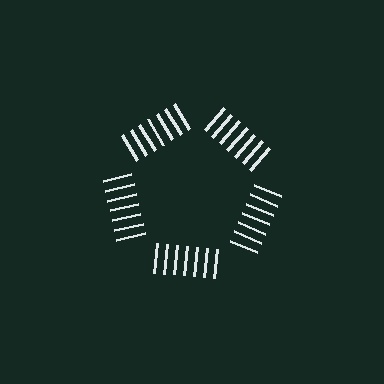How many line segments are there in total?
35 — 7 along each of the 5 edges.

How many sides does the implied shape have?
5 sides — the line-ends trace a pentagon.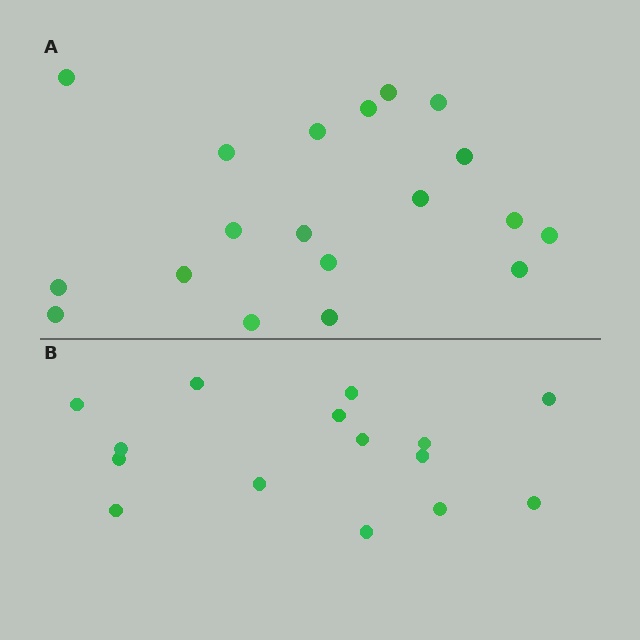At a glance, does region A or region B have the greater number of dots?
Region A (the top region) has more dots.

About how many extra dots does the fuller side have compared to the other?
Region A has about 4 more dots than region B.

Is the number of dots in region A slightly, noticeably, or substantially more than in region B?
Region A has noticeably more, but not dramatically so. The ratio is roughly 1.3 to 1.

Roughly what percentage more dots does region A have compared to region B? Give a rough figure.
About 25% more.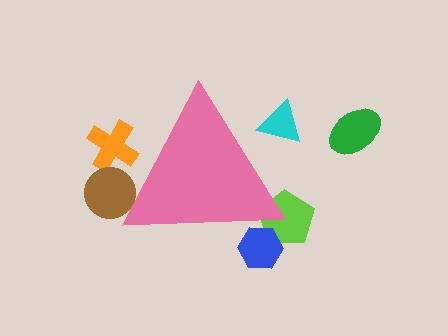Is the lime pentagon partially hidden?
Yes, the lime pentagon is partially hidden behind the pink triangle.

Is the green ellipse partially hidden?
No, the green ellipse is fully visible.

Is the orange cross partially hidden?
Yes, the orange cross is partially hidden behind the pink triangle.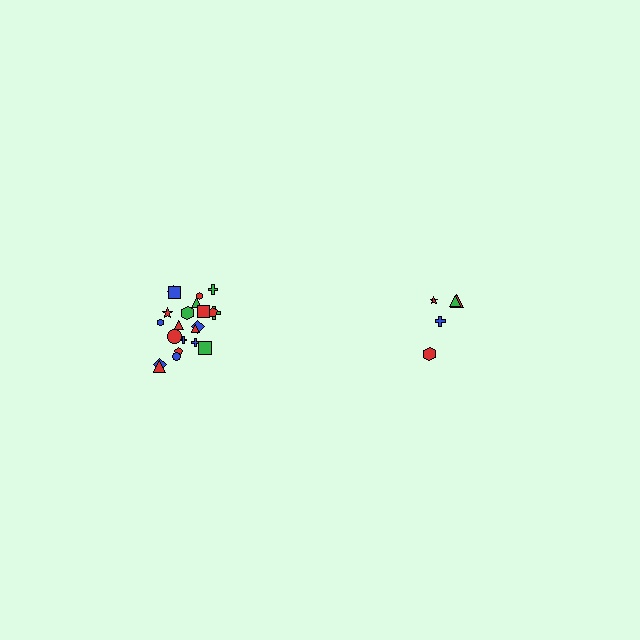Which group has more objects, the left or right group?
The left group.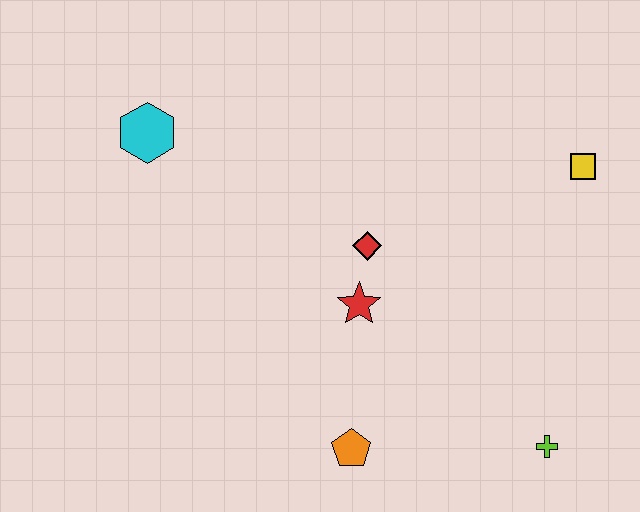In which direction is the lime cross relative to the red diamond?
The lime cross is below the red diamond.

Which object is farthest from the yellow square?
The cyan hexagon is farthest from the yellow square.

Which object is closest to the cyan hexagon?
The red diamond is closest to the cyan hexagon.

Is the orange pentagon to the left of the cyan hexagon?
No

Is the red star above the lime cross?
Yes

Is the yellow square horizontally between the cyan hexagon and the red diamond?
No